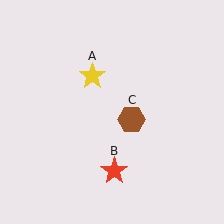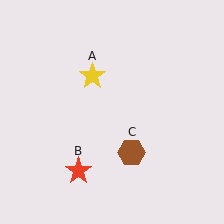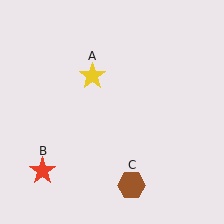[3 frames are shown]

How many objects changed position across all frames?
2 objects changed position: red star (object B), brown hexagon (object C).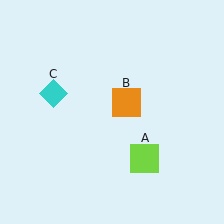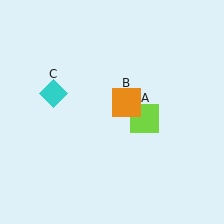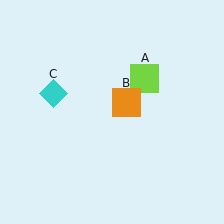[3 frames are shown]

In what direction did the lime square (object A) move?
The lime square (object A) moved up.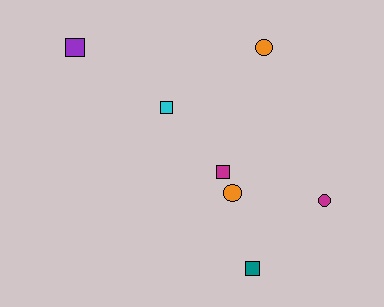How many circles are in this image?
There are 3 circles.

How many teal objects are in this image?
There is 1 teal object.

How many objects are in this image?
There are 7 objects.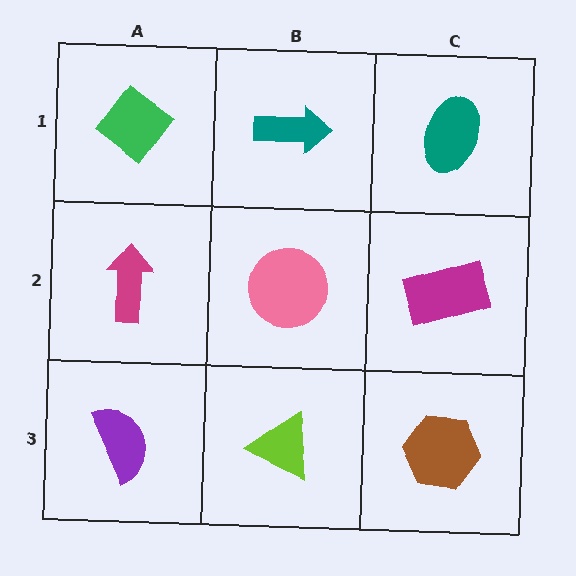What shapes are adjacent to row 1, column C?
A magenta rectangle (row 2, column C), a teal arrow (row 1, column B).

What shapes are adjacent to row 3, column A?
A magenta arrow (row 2, column A), a lime triangle (row 3, column B).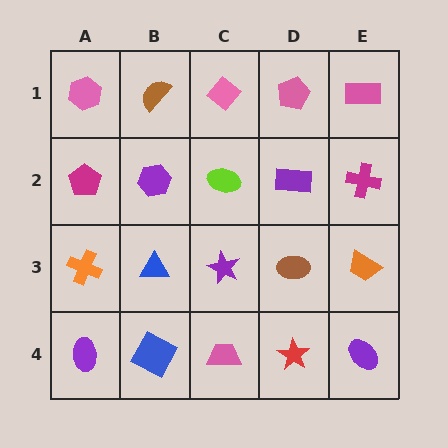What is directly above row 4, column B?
A blue triangle.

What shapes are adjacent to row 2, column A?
A pink hexagon (row 1, column A), an orange cross (row 3, column A), a purple hexagon (row 2, column B).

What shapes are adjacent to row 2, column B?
A brown semicircle (row 1, column B), a blue triangle (row 3, column B), a magenta pentagon (row 2, column A), a lime ellipse (row 2, column C).